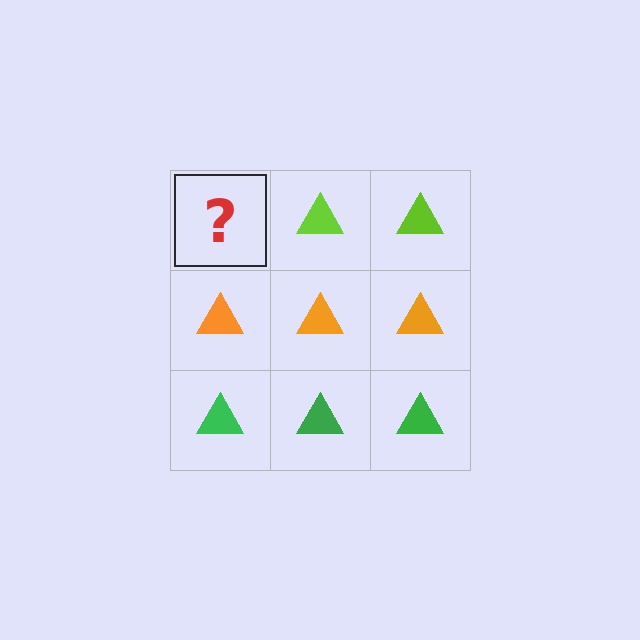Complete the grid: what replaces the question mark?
The question mark should be replaced with a lime triangle.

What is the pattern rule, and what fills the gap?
The rule is that each row has a consistent color. The gap should be filled with a lime triangle.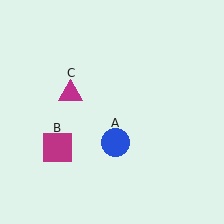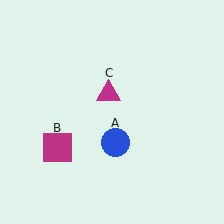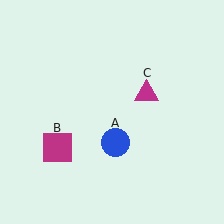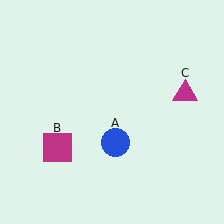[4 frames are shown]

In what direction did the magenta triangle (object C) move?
The magenta triangle (object C) moved right.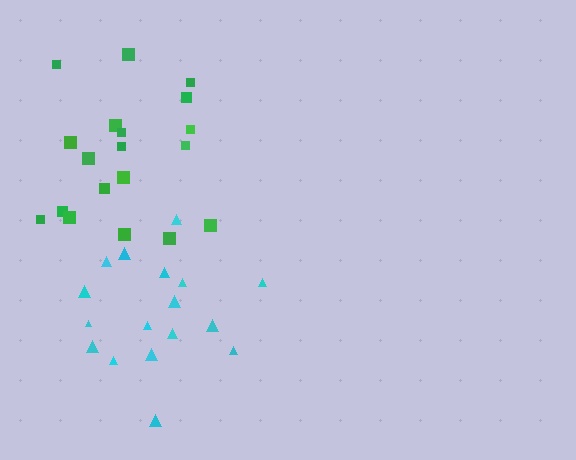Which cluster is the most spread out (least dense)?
Green.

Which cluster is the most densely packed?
Cyan.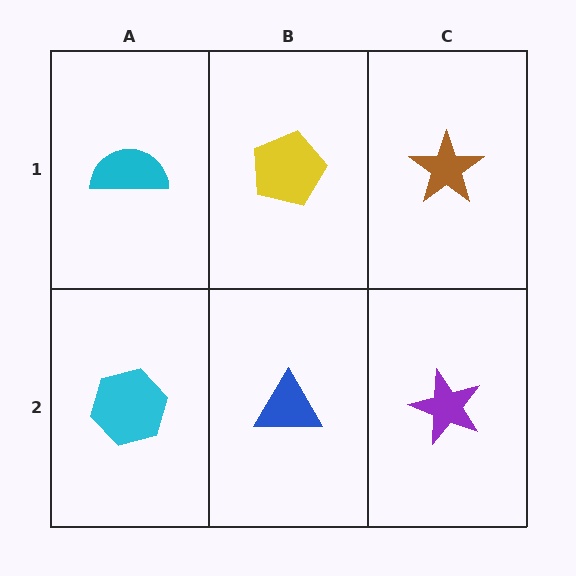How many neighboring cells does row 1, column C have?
2.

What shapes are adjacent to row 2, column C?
A brown star (row 1, column C), a blue triangle (row 2, column B).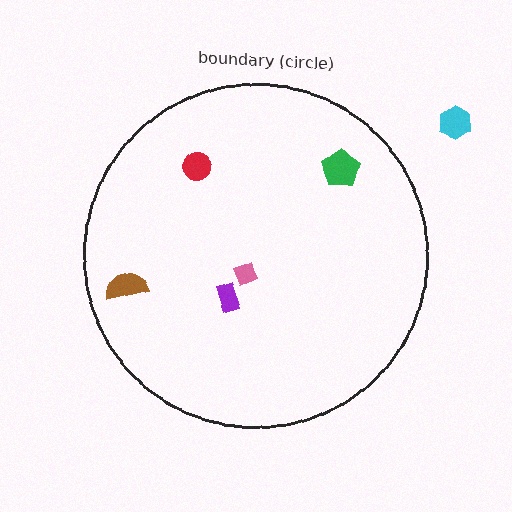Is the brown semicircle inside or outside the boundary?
Inside.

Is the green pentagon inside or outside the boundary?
Inside.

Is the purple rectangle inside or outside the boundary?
Inside.